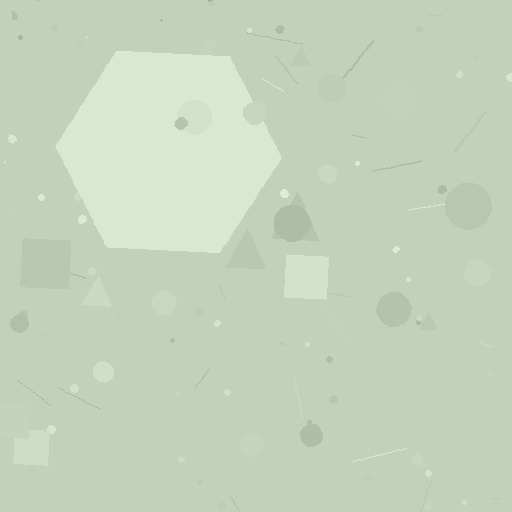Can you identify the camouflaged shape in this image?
The camouflaged shape is a hexagon.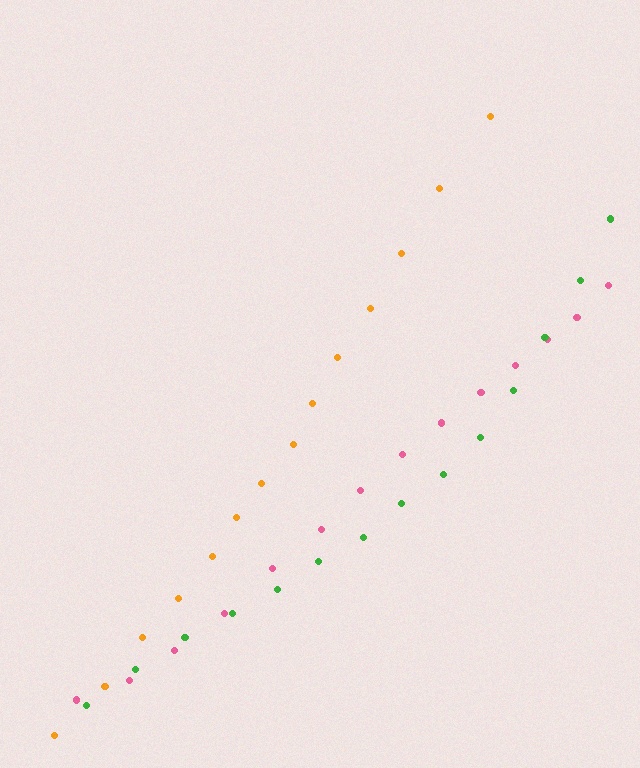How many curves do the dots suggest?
There are 3 distinct paths.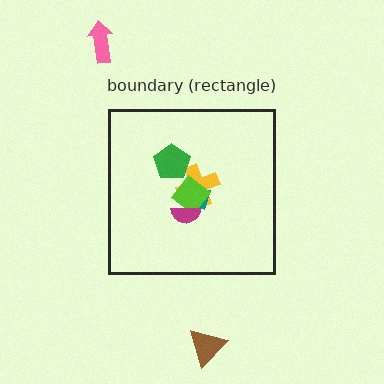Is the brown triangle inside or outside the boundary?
Outside.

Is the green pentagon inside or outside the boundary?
Inside.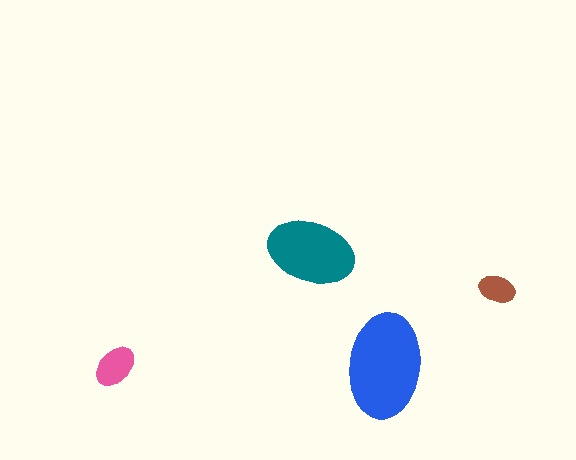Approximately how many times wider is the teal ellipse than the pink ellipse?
About 2 times wider.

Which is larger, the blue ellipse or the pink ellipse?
The blue one.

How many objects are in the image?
There are 4 objects in the image.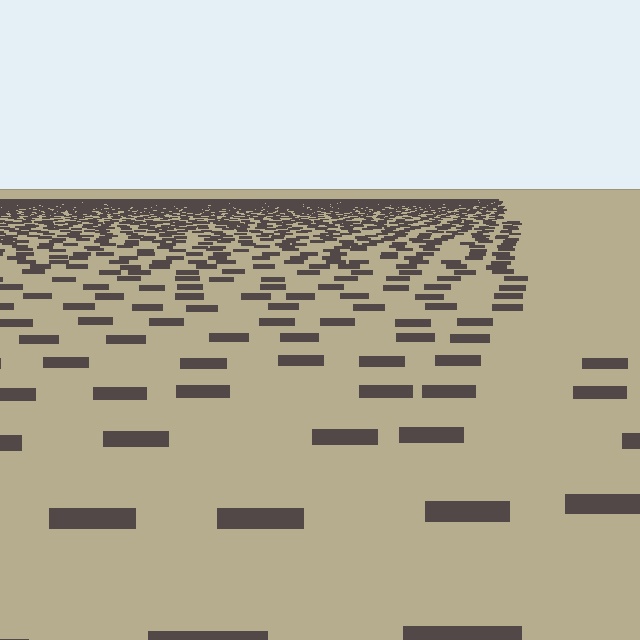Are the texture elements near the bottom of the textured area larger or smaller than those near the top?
Larger. Near the bottom, elements are closer to the viewer and appear at a bigger on-screen size.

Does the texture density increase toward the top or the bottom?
Density increases toward the top.